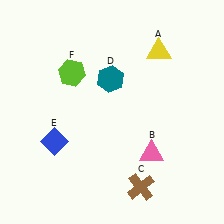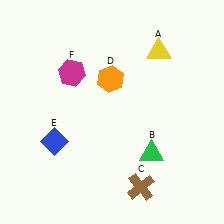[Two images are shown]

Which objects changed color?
B changed from pink to green. D changed from teal to orange. F changed from lime to magenta.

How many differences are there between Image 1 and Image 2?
There are 3 differences between the two images.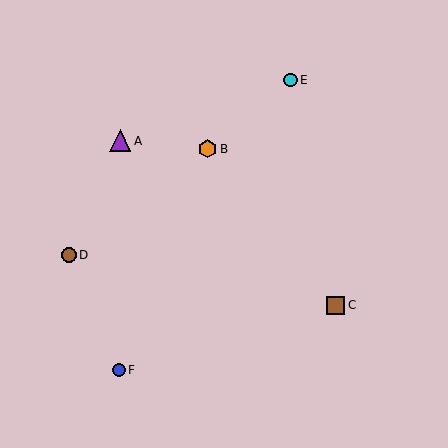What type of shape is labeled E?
Shape E is a cyan circle.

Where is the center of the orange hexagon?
The center of the orange hexagon is at (208, 149).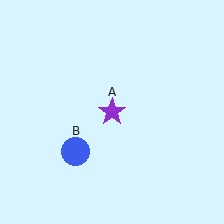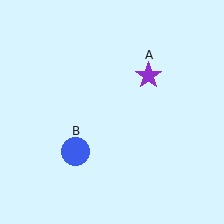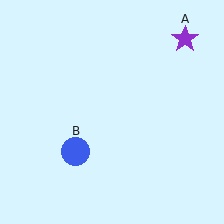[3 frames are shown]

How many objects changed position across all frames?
1 object changed position: purple star (object A).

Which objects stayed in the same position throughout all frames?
Blue circle (object B) remained stationary.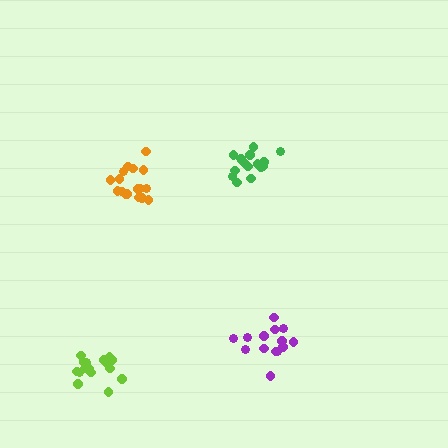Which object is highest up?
The green cluster is topmost.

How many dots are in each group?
Group 1: 16 dots, Group 2: 16 dots, Group 3: 14 dots, Group 4: 18 dots (64 total).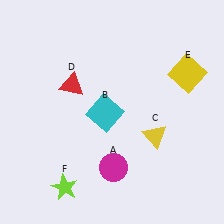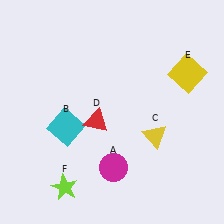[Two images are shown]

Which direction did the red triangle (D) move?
The red triangle (D) moved down.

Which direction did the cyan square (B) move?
The cyan square (B) moved left.